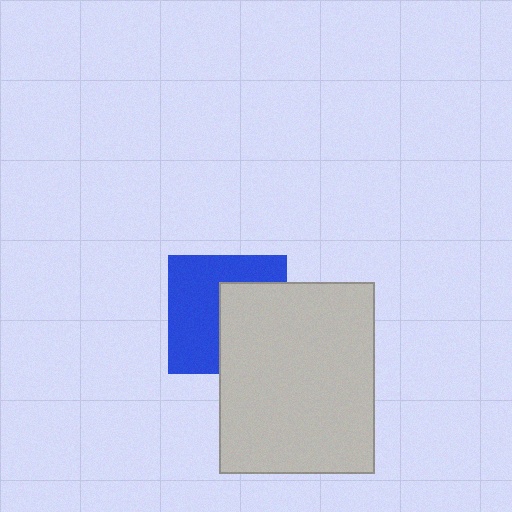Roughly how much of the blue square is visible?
About half of it is visible (roughly 56%).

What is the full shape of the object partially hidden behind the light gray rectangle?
The partially hidden object is a blue square.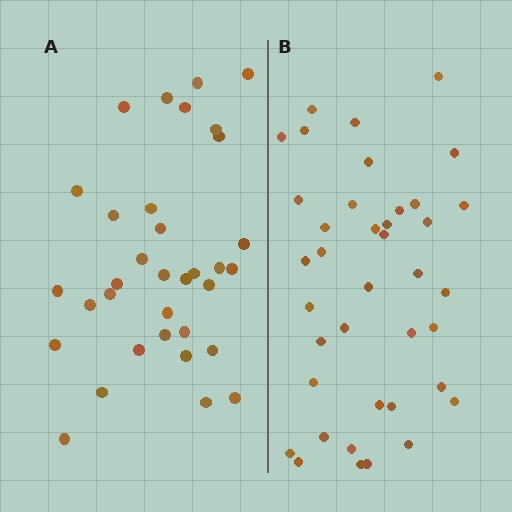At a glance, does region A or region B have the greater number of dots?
Region B (the right region) has more dots.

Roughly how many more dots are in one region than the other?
Region B has about 5 more dots than region A.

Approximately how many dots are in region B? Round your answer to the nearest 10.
About 40 dots. (The exact count is 39, which rounds to 40.)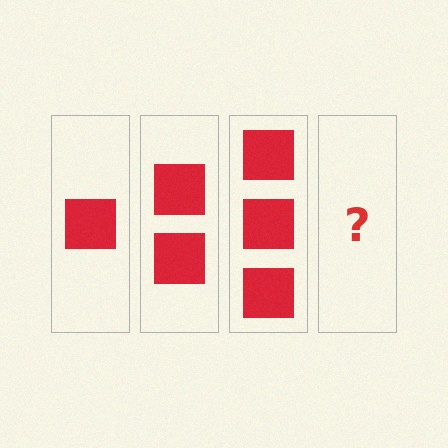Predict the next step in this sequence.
The next step is 4 squares.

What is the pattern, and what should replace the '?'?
The pattern is that each step adds one more square. The '?' should be 4 squares.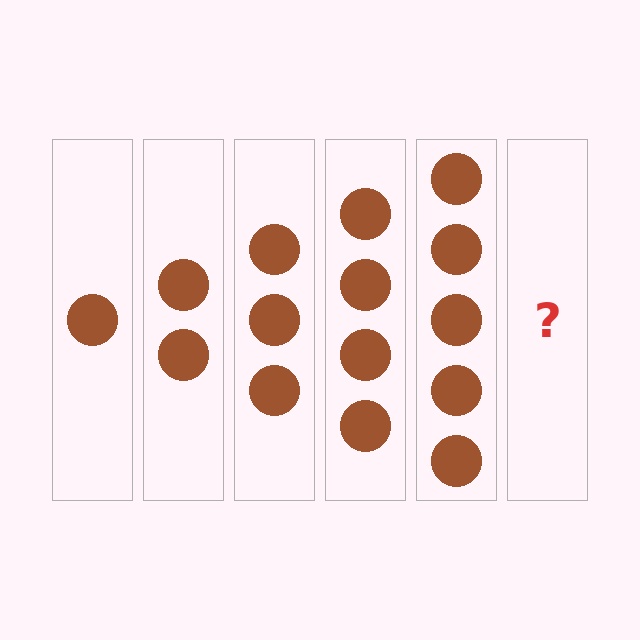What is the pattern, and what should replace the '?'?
The pattern is that each step adds one more circle. The '?' should be 6 circles.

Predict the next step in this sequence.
The next step is 6 circles.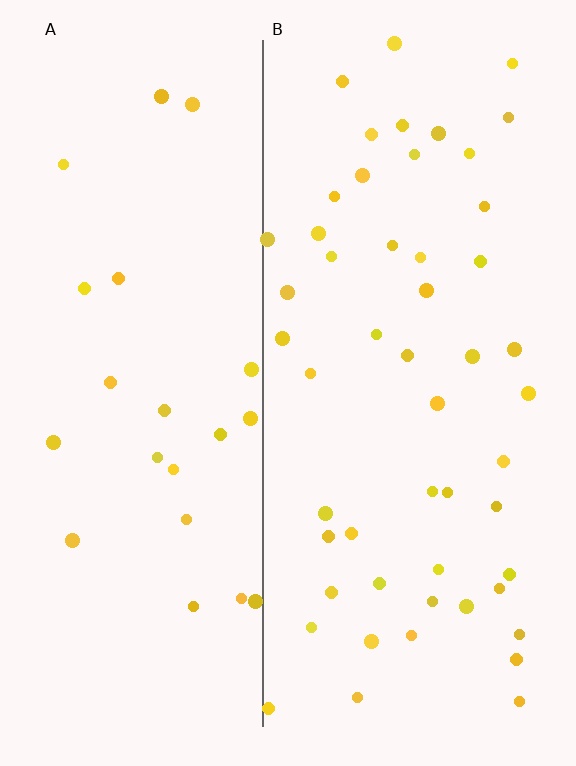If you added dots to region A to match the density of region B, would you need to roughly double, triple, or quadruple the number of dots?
Approximately double.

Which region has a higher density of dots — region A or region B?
B (the right).